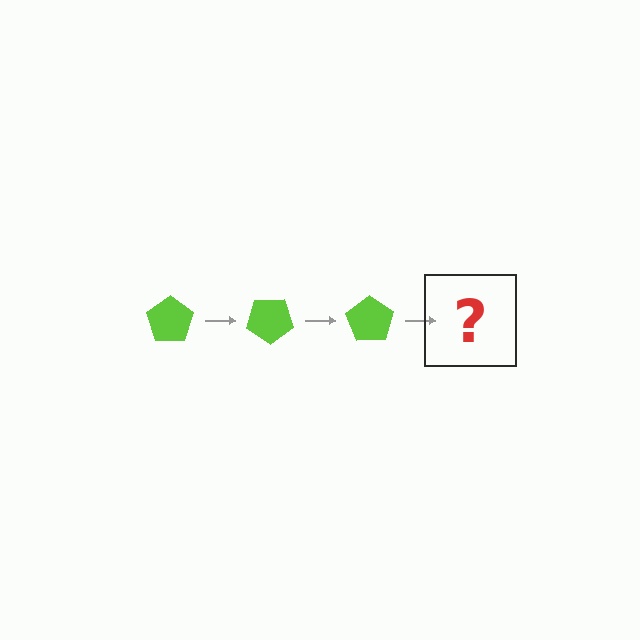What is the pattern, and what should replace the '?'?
The pattern is that the pentagon rotates 35 degrees each step. The '?' should be a lime pentagon rotated 105 degrees.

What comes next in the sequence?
The next element should be a lime pentagon rotated 105 degrees.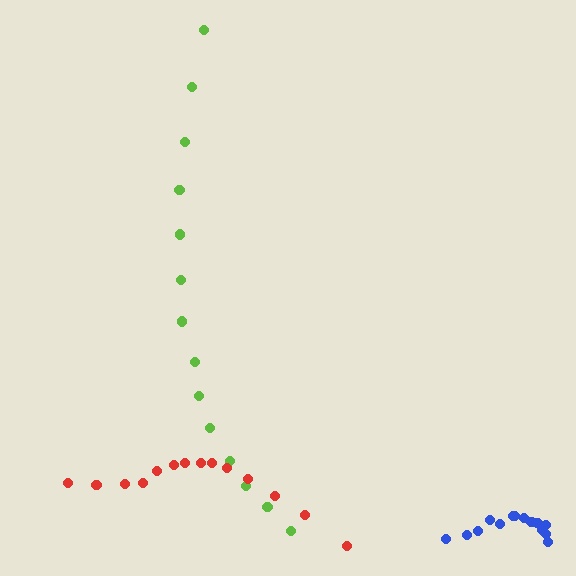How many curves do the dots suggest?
There are 3 distinct paths.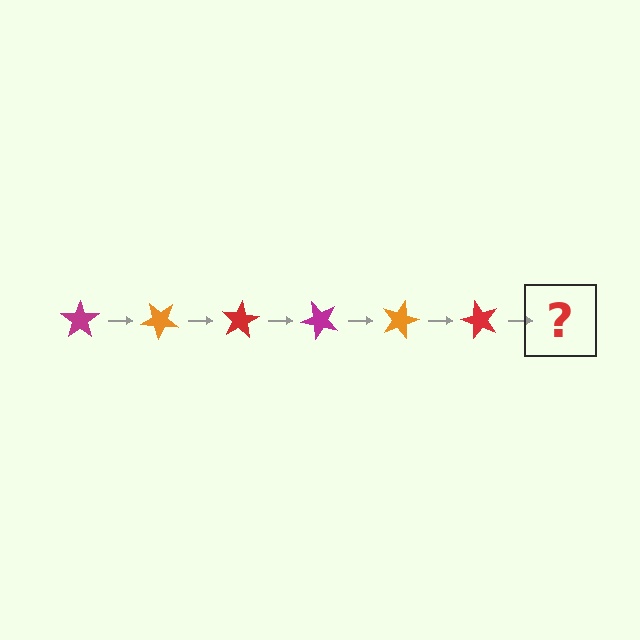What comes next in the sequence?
The next element should be a magenta star, rotated 240 degrees from the start.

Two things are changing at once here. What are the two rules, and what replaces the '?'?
The two rules are that it rotates 40 degrees each step and the color cycles through magenta, orange, and red. The '?' should be a magenta star, rotated 240 degrees from the start.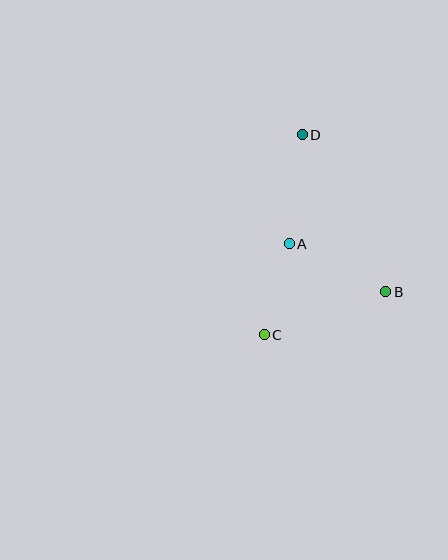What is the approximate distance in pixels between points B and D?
The distance between B and D is approximately 178 pixels.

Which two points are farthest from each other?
Points C and D are farthest from each other.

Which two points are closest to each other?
Points A and C are closest to each other.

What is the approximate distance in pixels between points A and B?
The distance between A and B is approximately 108 pixels.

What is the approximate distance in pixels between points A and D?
The distance between A and D is approximately 110 pixels.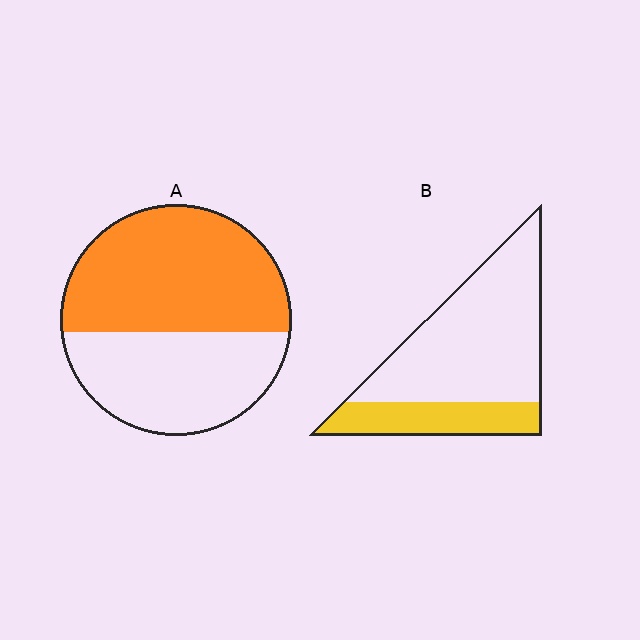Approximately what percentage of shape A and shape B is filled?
A is approximately 55% and B is approximately 25%.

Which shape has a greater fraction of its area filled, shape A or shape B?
Shape A.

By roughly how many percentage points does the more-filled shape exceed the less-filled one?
By roughly 30 percentage points (A over B).